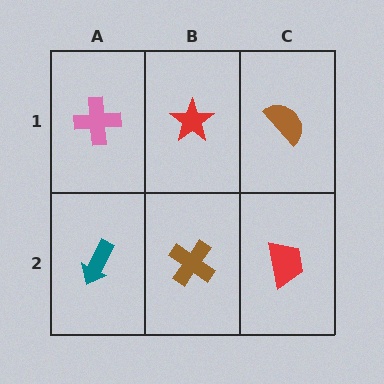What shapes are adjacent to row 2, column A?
A pink cross (row 1, column A), a brown cross (row 2, column B).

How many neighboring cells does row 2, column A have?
2.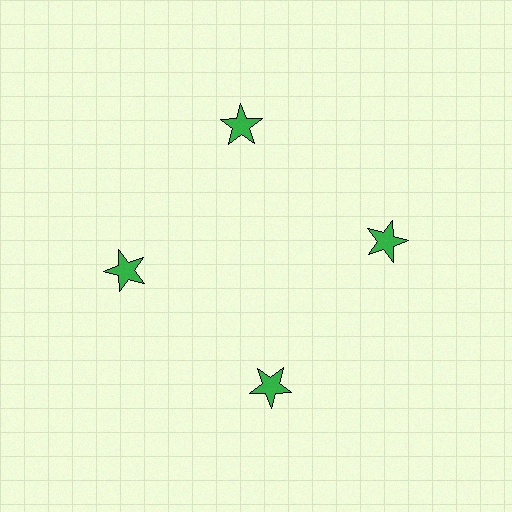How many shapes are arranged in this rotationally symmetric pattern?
There are 4 shapes, arranged in 4 groups of 1.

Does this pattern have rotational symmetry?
Yes, this pattern has 4-fold rotational symmetry. It looks the same after rotating 90 degrees around the center.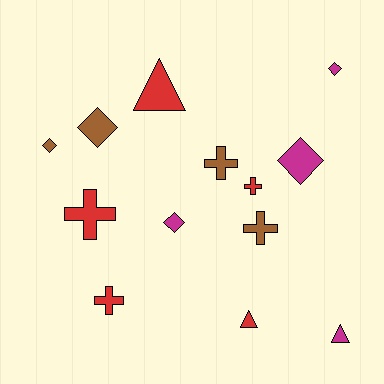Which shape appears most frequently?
Cross, with 5 objects.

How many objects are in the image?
There are 13 objects.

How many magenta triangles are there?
There is 1 magenta triangle.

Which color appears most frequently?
Red, with 5 objects.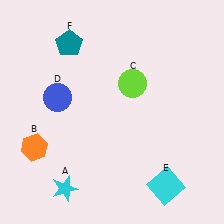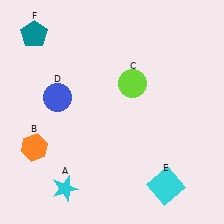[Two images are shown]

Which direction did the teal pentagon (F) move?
The teal pentagon (F) moved left.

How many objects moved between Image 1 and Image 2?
1 object moved between the two images.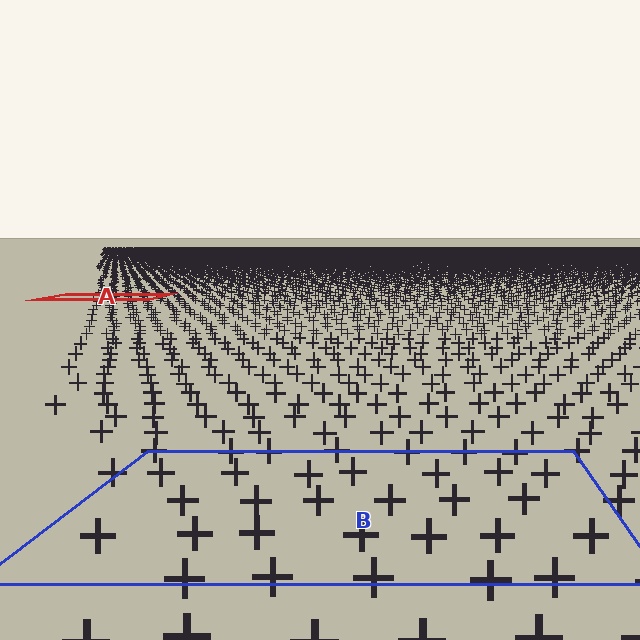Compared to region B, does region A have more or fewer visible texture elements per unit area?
Region A has more texture elements per unit area — they are packed more densely because it is farther away.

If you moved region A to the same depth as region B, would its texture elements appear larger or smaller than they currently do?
They would appear larger. At a closer depth, the same texture elements are projected at a bigger on-screen size.